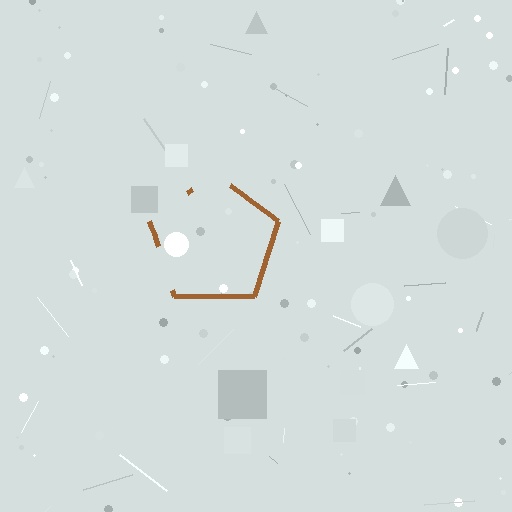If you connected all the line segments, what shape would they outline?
They would outline a pentagon.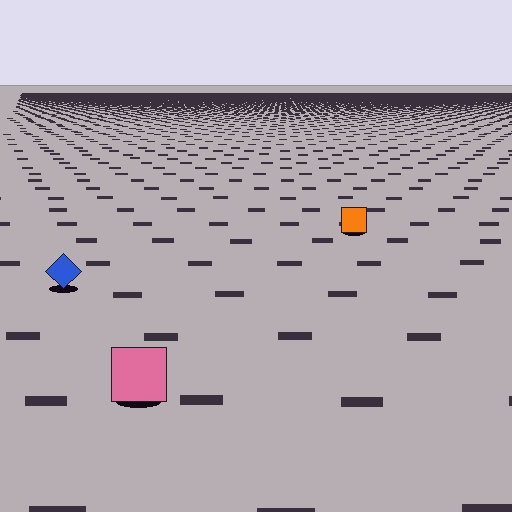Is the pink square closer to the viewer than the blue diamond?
Yes. The pink square is closer — you can tell from the texture gradient: the ground texture is coarser near it.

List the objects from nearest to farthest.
From nearest to farthest: the pink square, the blue diamond, the orange square.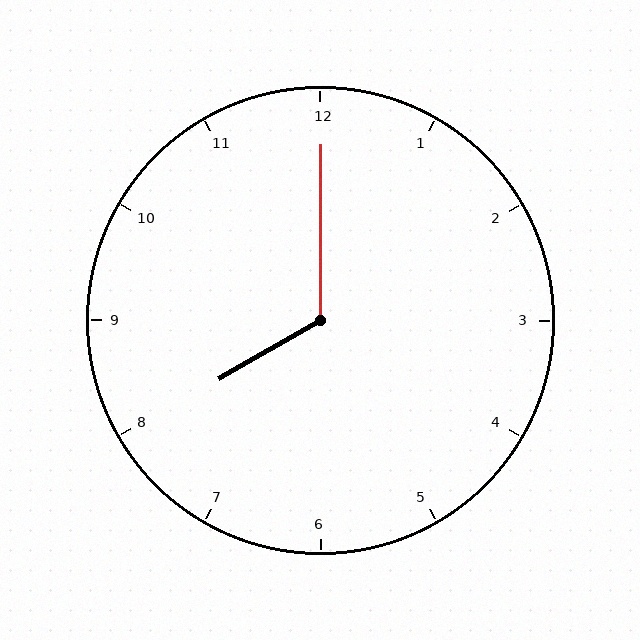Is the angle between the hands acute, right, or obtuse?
It is obtuse.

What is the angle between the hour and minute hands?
Approximately 120 degrees.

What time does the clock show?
8:00.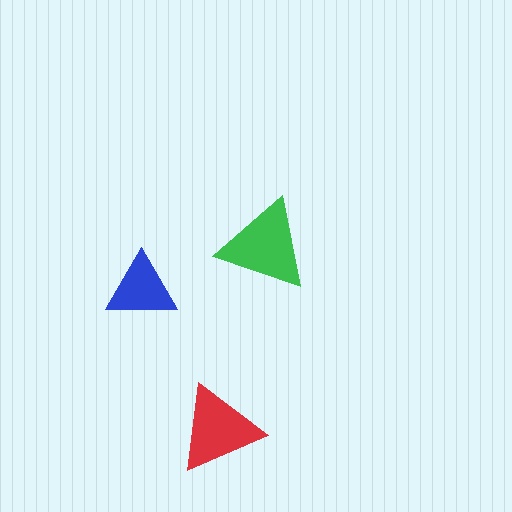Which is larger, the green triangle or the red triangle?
The green one.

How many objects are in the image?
There are 3 objects in the image.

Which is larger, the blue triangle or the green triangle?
The green one.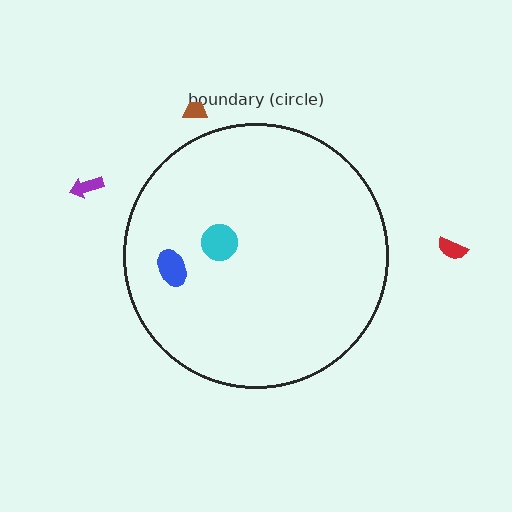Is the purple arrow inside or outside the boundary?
Outside.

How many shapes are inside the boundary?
2 inside, 3 outside.